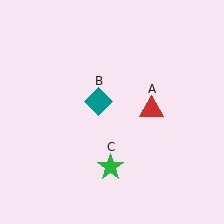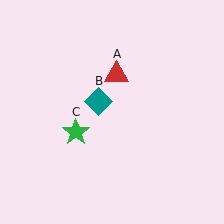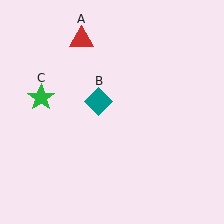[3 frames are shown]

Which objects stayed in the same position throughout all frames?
Teal diamond (object B) remained stationary.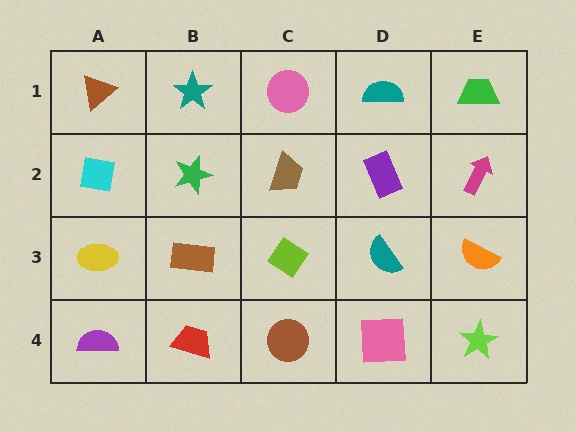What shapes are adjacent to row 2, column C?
A pink circle (row 1, column C), a lime diamond (row 3, column C), a green star (row 2, column B), a purple rectangle (row 2, column D).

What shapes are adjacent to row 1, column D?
A purple rectangle (row 2, column D), a pink circle (row 1, column C), a green trapezoid (row 1, column E).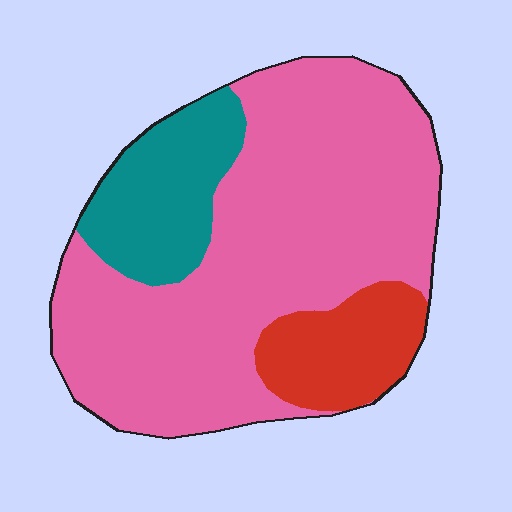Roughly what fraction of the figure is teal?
Teal takes up about one sixth (1/6) of the figure.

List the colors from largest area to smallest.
From largest to smallest: pink, teal, red.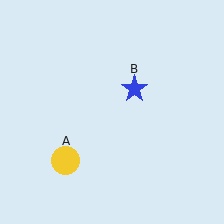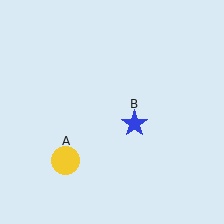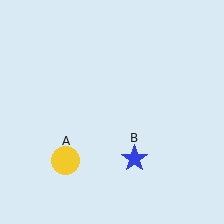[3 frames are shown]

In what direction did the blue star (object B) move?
The blue star (object B) moved down.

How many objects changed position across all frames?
1 object changed position: blue star (object B).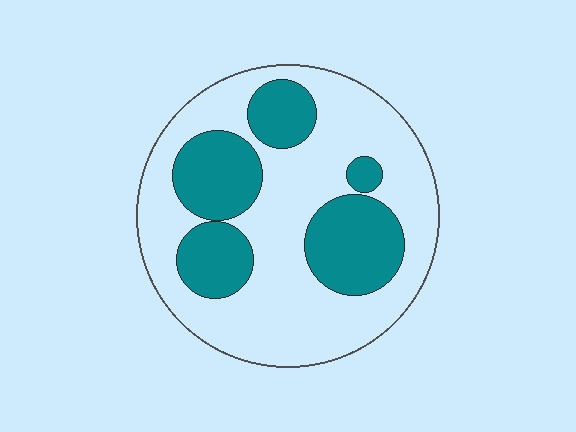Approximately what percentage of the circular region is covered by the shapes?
Approximately 35%.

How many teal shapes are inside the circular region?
5.